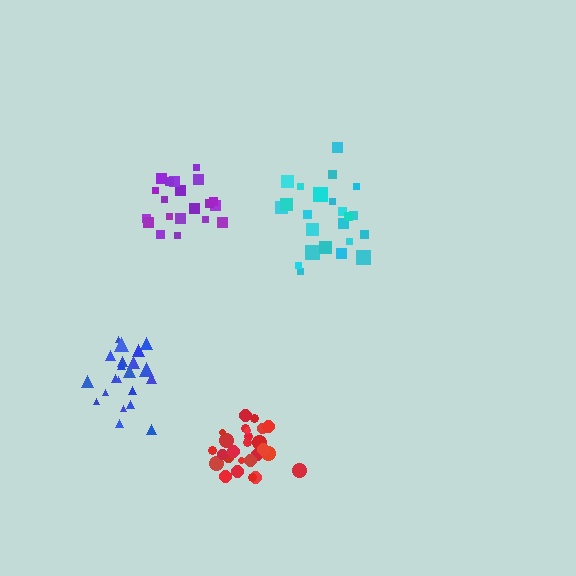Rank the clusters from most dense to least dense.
red, blue, purple, cyan.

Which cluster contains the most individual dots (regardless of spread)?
Red (26).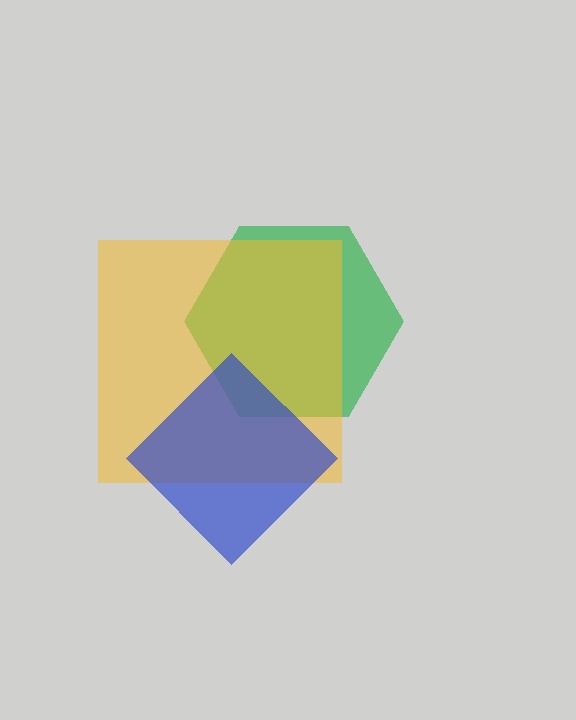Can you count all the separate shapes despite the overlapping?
Yes, there are 3 separate shapes.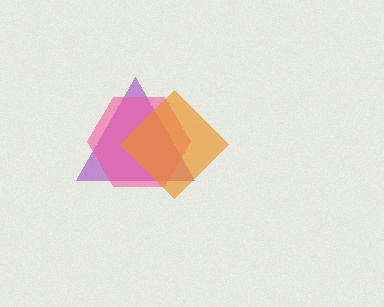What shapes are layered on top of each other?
The layered shapes are: a purple triangle, a pink hexagon, an orange diamond.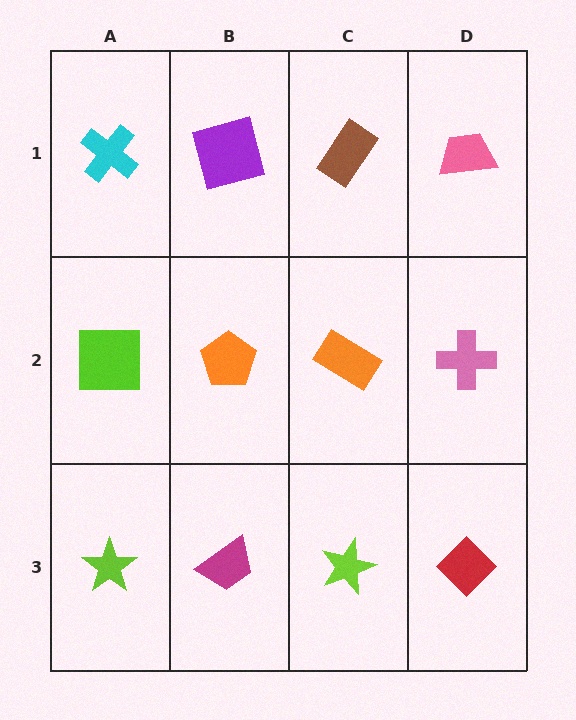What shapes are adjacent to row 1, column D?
A pink cross (row 2, column D), a brown rectangle (row 1, column C).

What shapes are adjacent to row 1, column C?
An orange rectangle (row 2, column C), a purple square (row 1, column B), a pink trapezoid (row 1, column D).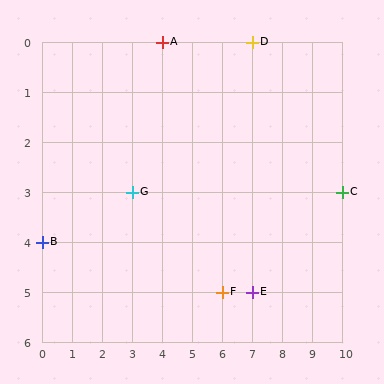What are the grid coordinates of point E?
Point E is at grid coordinates (7, 5).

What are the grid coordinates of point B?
Point B is at grid coordinates (0, 4).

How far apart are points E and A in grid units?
Points E and A are 3 columns and 5 rows apart (about 5.8 grid units diagonally).